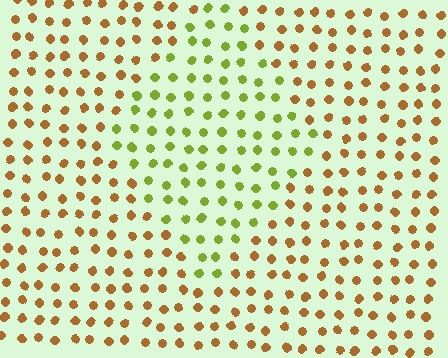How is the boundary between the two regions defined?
The boundary is defined purely by a slight shift in hue (about 54 degrees). Spacing, size, and orientation are identical on both sides.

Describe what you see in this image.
The image is filled with small brown elements in a uniform arrangement. A diamond-shaped region is visible where the elements are tinted to a slightly different hue, forming a subtle color boundary.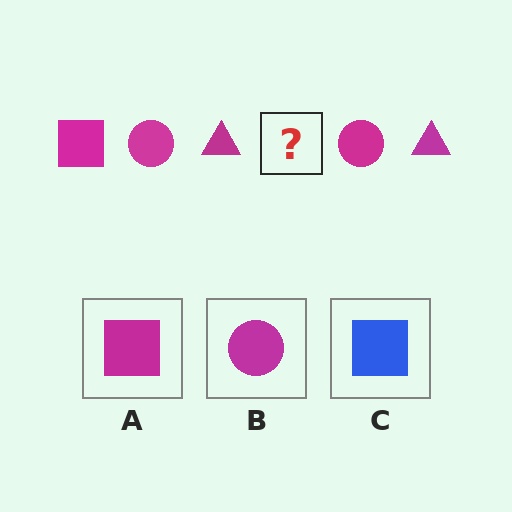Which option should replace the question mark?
Option A.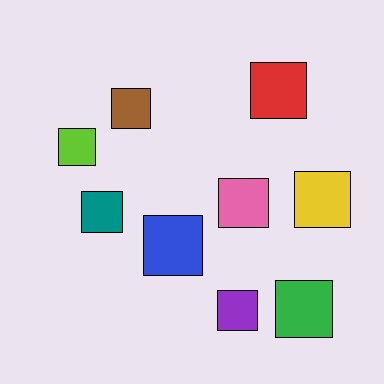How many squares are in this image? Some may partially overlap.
There are 9 squares.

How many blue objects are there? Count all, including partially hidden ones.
There is 1 blue object.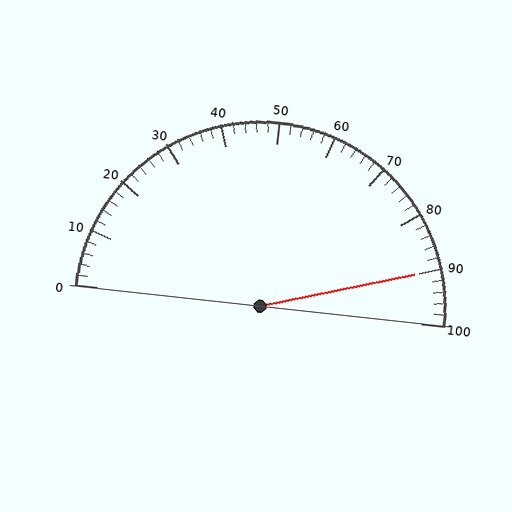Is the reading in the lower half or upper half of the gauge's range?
The reading is in the upper half of the range (0 to 100).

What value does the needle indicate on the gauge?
The needle indicates approximately 90.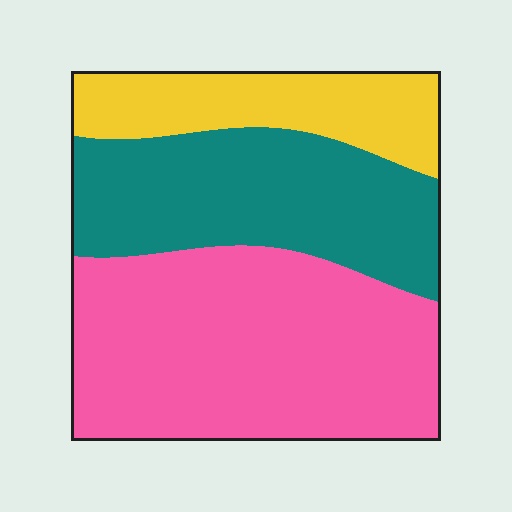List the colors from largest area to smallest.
From largest to smallest: pink, teal, yellow.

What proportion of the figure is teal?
Teal takes up about one third (1/3) of the figure.